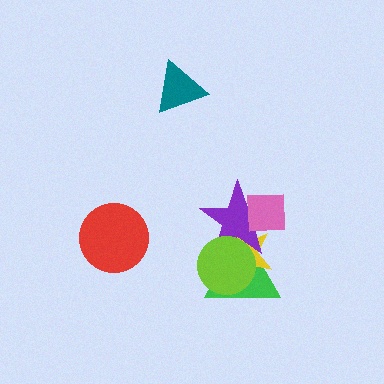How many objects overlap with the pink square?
2 objects overlap with the pink square.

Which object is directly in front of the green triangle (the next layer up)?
The yellow star is directly in front of the green triangle.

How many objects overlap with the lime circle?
3 objects overlap with the lime circle.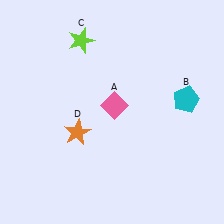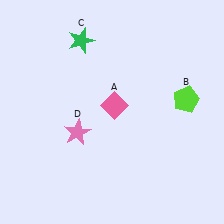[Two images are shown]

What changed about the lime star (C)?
In Image 1, C is lime. In Image 2, it changed to green.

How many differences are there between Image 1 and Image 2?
There are 3 differences between the two images.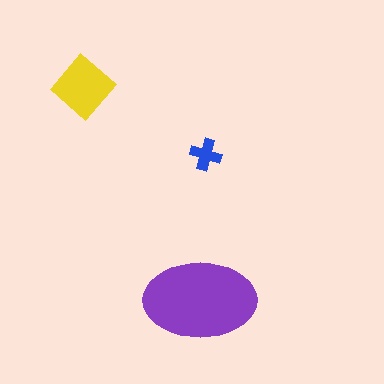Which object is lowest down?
The purple ellipse is bottommost.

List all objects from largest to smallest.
The purple ellipse, the yellow diamond, the blue cross.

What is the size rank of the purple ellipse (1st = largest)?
1st.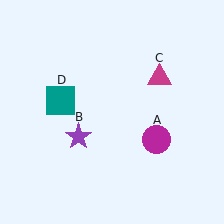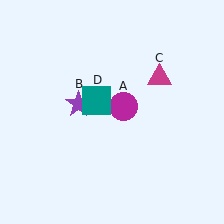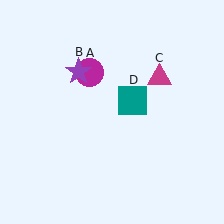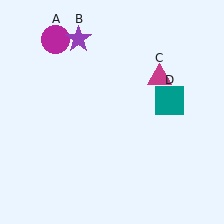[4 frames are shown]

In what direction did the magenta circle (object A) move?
The magenta circle (object A) moved up and to the left.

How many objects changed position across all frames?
3 objects changed position: magenta circle (object A), purple star (object B), teal square (object D).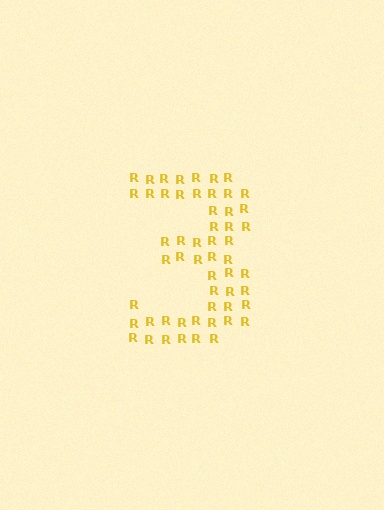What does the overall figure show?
The overall figure shows the digit 3.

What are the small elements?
The small elements are letter R's.